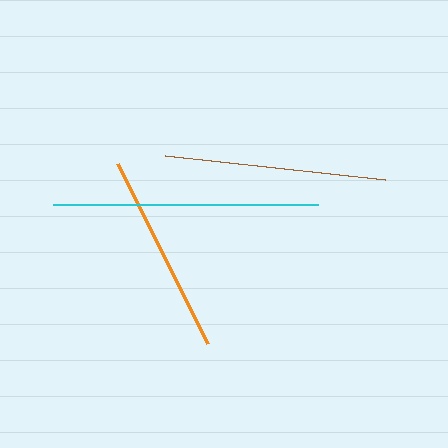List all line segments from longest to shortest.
From longest to shortest: cyan, brown, orange.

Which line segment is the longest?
The cyan line is the longest at approximately 265 pixels.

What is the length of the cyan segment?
The cyan segment is approximately 265 pixels long.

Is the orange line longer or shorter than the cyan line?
The cyan line is longer than the orange line.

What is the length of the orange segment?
The orange segment is approximately 201 pixels long.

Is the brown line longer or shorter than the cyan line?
The cyan line is longer than the brown line.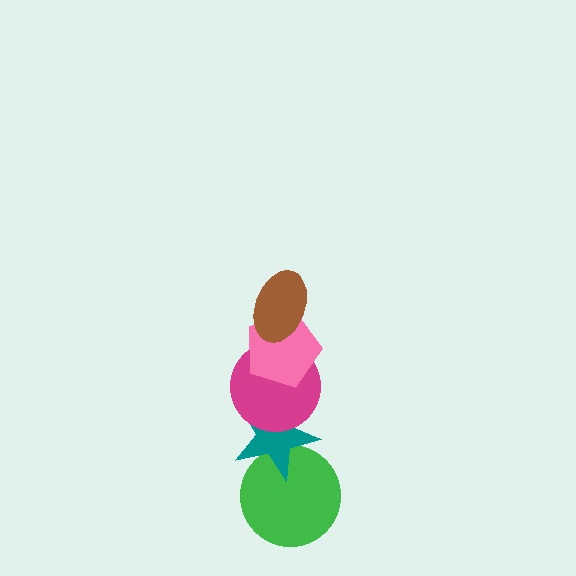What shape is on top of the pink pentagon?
The brown ellipse is on top of the pink pentagon.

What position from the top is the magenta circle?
The magenta circle is 3rd from the top.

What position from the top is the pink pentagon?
The pink pentagon is 2nd from the top.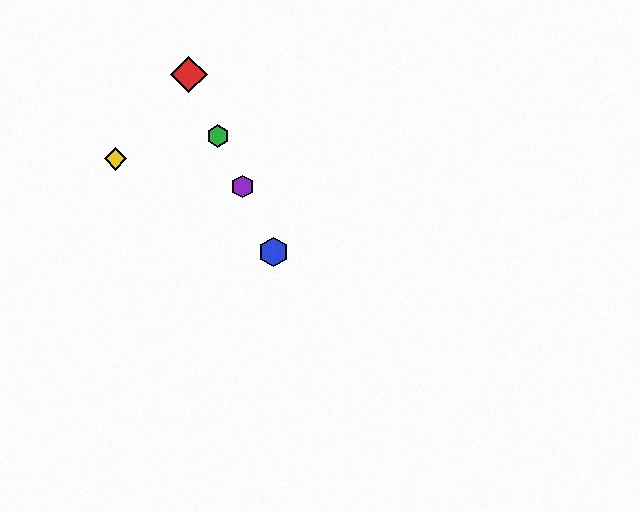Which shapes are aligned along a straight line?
The red diamond, the blue hexagon, the green hexagon, the purple hexagon are aligned along a straight line.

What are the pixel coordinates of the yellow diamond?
The yellow diamond is at (115, 159).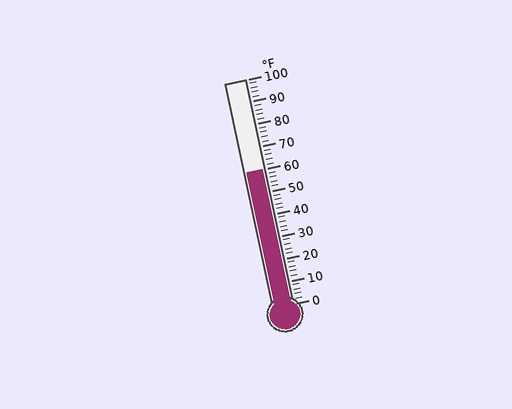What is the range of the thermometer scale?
The thermometer scale ranges from 0°F to 100°F.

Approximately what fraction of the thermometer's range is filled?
The thermometer is filled to approximately 60% of its range.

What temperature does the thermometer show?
The thermometer shows approximately 60°F.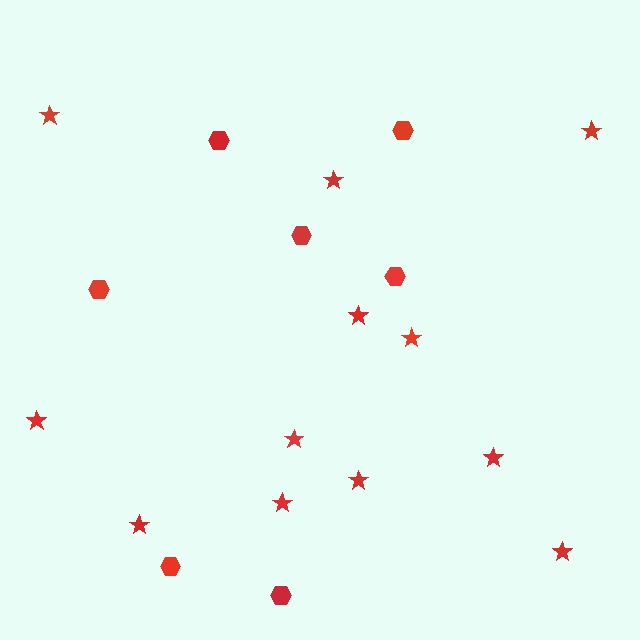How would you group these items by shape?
There are 2 groups: one group of hexagons (7) and one group of stars (12).